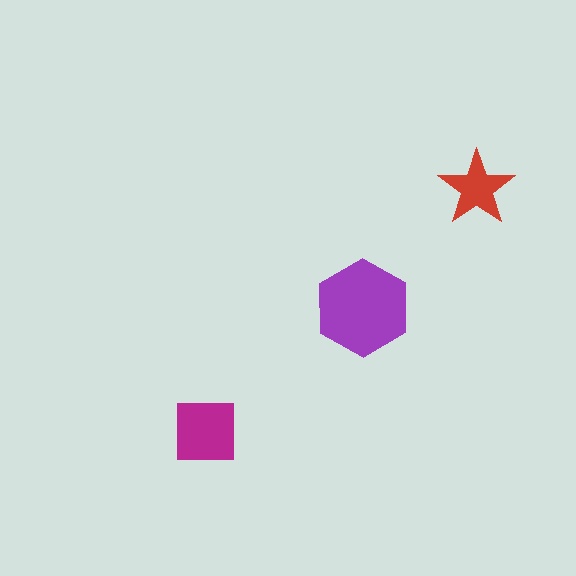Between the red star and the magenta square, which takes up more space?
The magenta square.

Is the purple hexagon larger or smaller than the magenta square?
Larger.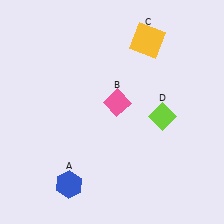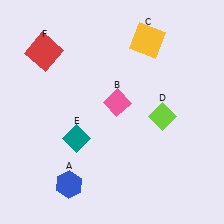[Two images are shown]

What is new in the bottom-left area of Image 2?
A teal diamond (E) was added in the bottom-left area of Image 2.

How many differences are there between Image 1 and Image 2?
There are 2 differences between the two images.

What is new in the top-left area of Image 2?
A red square (F) was added in the top-left area of Image 2.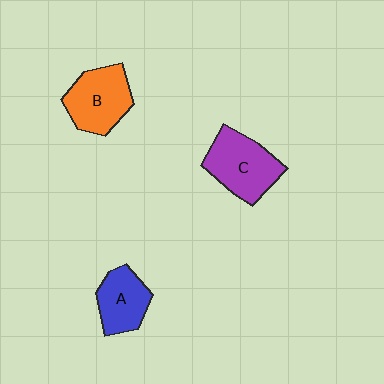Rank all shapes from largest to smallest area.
From largest to smallest: C (purple), B (orange), A (blue).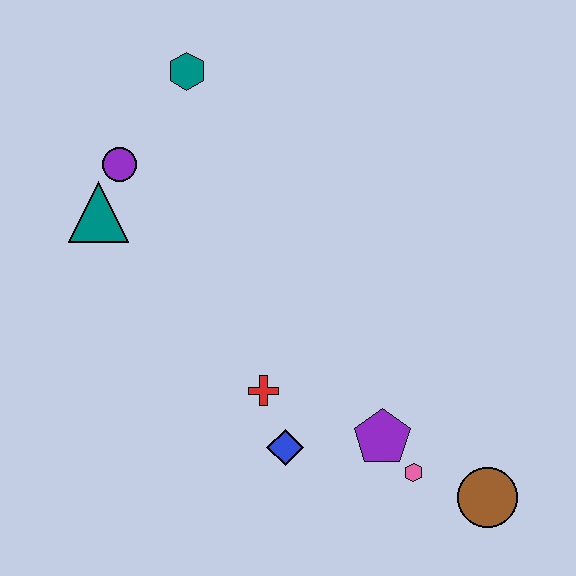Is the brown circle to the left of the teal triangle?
No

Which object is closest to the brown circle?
The pink hexagon is closest to the brown circle.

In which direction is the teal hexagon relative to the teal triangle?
The teal hexagon is above the teal triangle.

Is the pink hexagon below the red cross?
Yes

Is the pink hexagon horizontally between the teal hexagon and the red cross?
No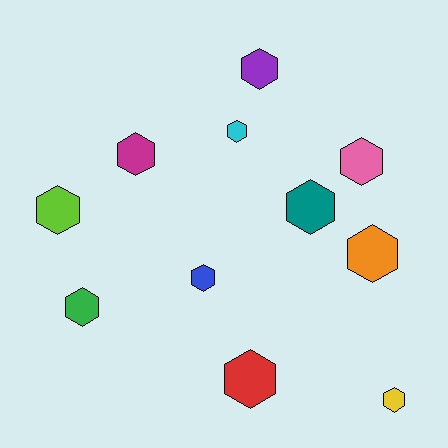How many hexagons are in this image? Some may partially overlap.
There are 11 hexagons.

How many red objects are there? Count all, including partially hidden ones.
There is 1 red object.